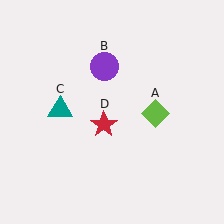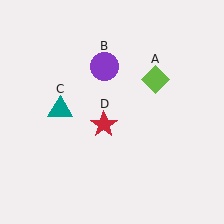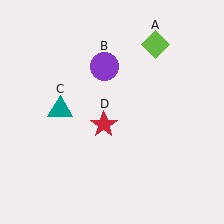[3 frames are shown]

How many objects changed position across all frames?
1 object changed position: lime diamond (object A).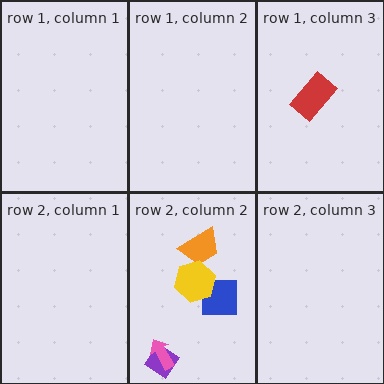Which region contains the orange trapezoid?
The row 2, column 2 region.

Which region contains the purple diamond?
The row 2, column 2 region.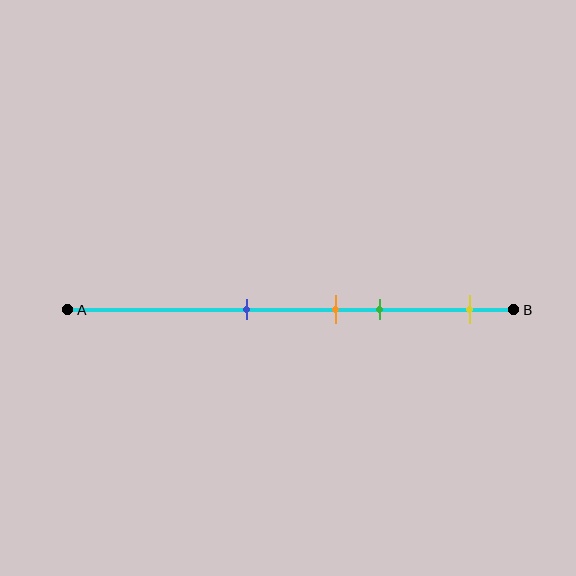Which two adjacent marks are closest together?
The orange and green marks are the closest adjacent pair.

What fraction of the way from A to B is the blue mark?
The blue mark is approximately 40% (0.4) of the way from A to B.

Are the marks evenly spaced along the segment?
No, the marks are not evenly spaced.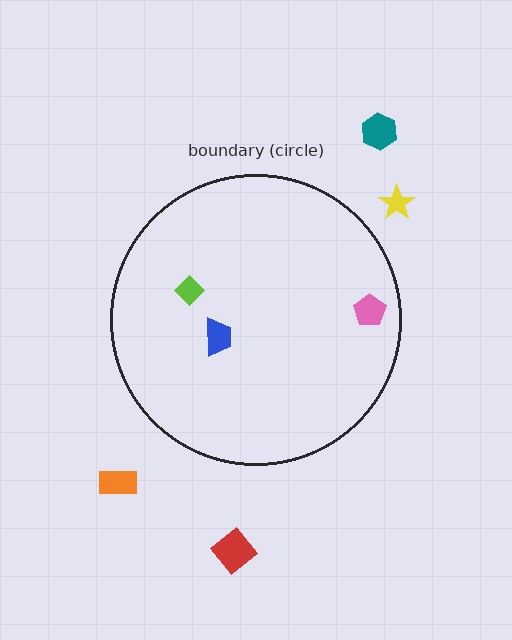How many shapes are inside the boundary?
3 inside, 4 outside.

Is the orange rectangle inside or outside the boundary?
Outside.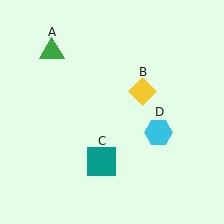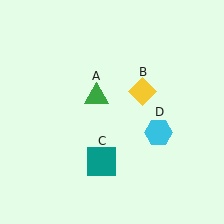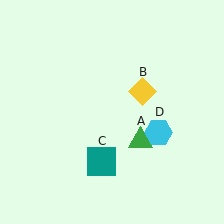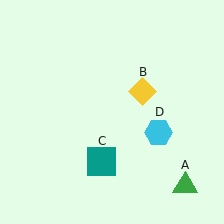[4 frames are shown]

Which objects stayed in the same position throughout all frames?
Yellow diamond (object B) and teal square (object C) and cyan hexagon (object D) remained stationary.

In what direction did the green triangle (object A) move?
The green triangle (object A) moved down and to the right.